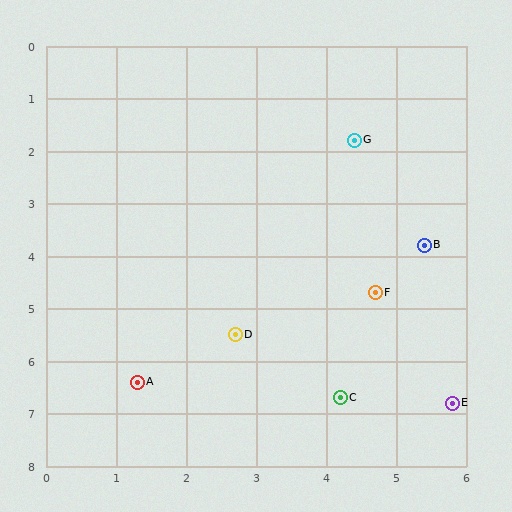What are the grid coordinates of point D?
Point D is at approximately (2.7, 5.5).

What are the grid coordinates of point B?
Point B is at approximately (5.4, 3.8).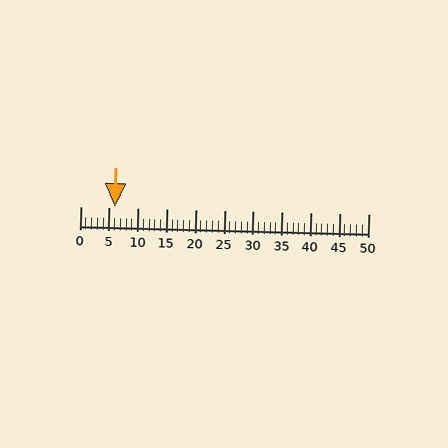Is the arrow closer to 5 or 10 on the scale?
The arrow is closer to 5.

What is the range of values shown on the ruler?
The ruler shows values from 0 to 50.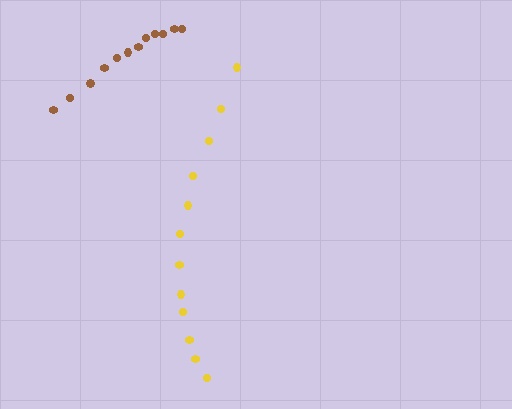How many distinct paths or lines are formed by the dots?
There are 2 distinct paths.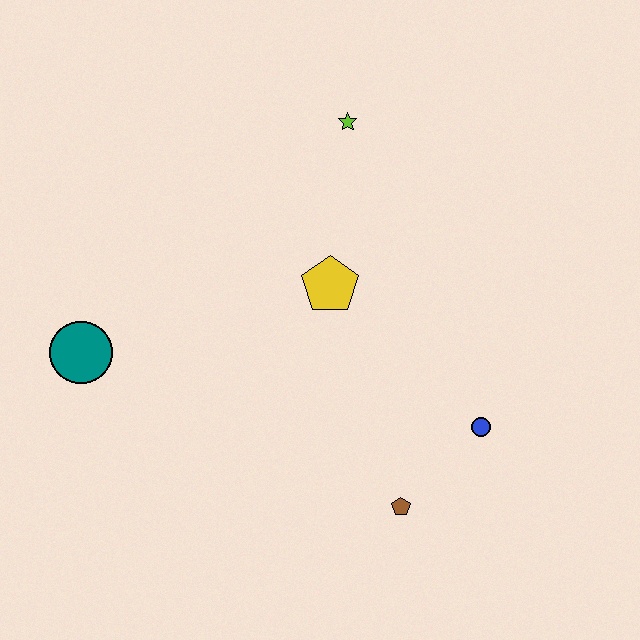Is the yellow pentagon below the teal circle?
No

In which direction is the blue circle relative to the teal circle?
The blue circle is to the right of the teal circle.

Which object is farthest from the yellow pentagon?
The teal circle is farthest from the yellow pentagon.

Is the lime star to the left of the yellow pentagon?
No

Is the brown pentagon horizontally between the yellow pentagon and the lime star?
No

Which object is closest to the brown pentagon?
The blue circle is closest to the brown pentagon.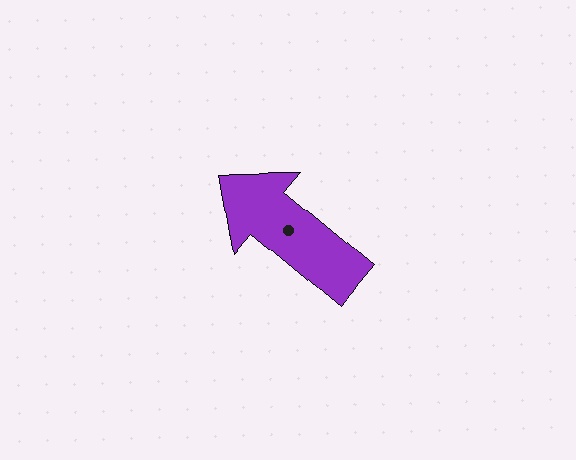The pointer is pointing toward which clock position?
Roughly 10 o'clock.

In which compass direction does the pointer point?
Northwest.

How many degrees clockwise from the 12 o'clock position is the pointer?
Approximately 310 degrees.